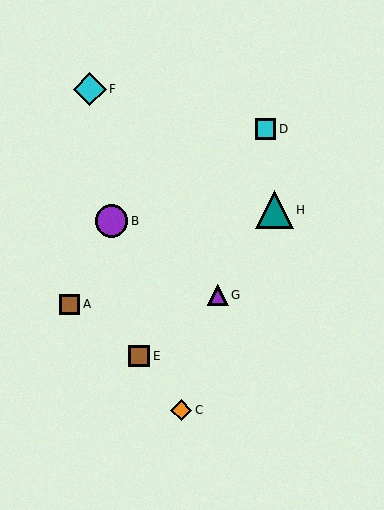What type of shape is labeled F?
Shape F is a cyan diamond.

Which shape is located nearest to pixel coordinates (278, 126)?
The cyan square (labeled D) at (266, 129) is nearest to that location.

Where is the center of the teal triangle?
The center of the teal triangle is at (274, 210).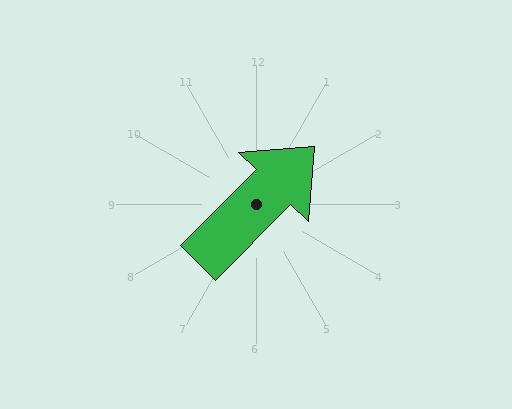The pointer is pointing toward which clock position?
Roughly 2 o'clock.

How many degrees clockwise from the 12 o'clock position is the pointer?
Approximately 45 degrees.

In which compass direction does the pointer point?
Northeast.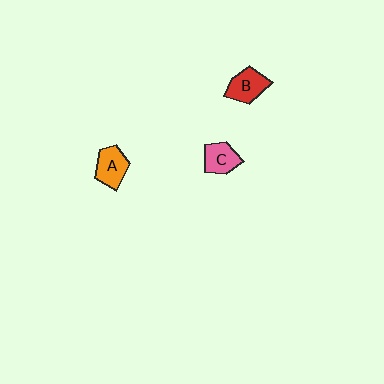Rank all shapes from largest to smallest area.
From largest to smallest: B (red), A (orange), C (pink).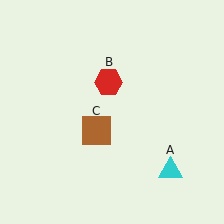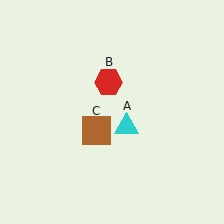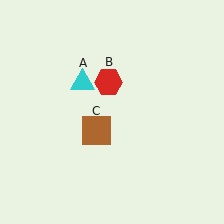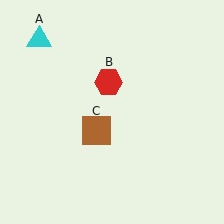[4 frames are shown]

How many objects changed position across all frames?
1 object changed position: cyan triangle (object A).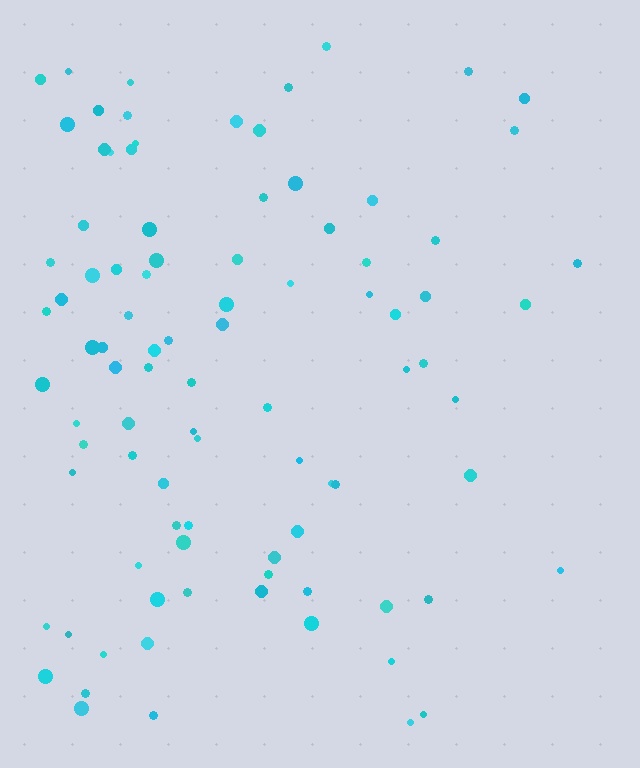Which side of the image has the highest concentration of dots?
The left.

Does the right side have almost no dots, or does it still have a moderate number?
Still a moderate number, just noticeably fewer than the left.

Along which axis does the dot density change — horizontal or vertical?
Horizontal.